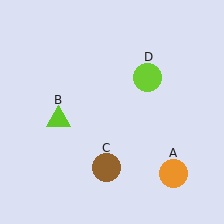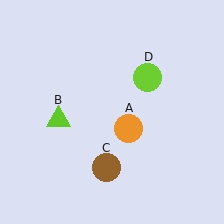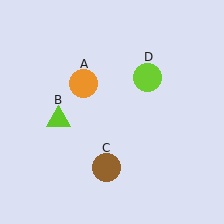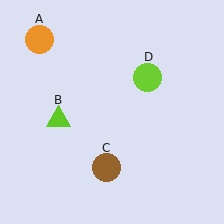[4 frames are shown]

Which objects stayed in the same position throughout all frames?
Lime triangle (object B) and brown circle (object C) and lime circle (object D) remained stationary.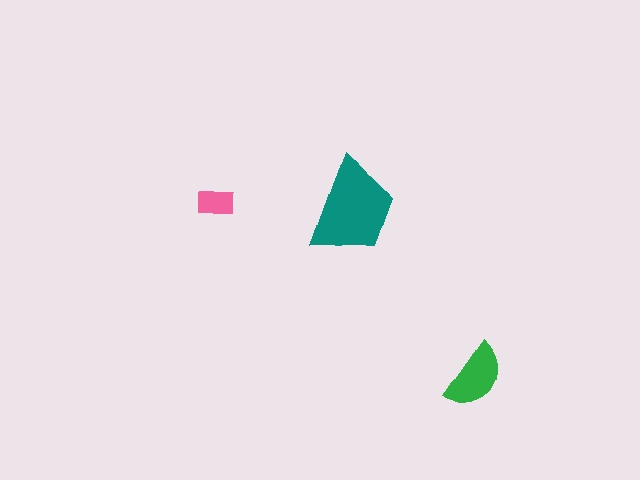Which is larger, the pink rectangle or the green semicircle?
The green semicircle.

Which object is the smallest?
The pink rectangle.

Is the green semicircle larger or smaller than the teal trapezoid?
Smaller.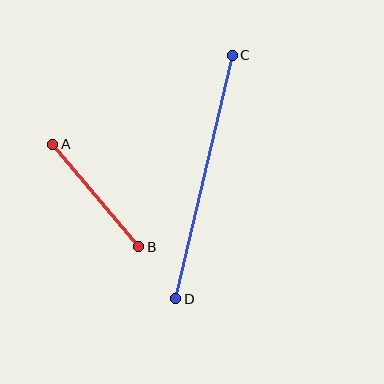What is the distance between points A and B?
The distance is approximately 134 pixels.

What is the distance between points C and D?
The distance is approximately 250 pixels.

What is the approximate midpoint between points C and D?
The midpoint is at approximately (204, 177) pixels.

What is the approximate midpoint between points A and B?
The midpoint is at approximately (96, 196) pixels.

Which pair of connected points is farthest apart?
Points C and D are farthest apart.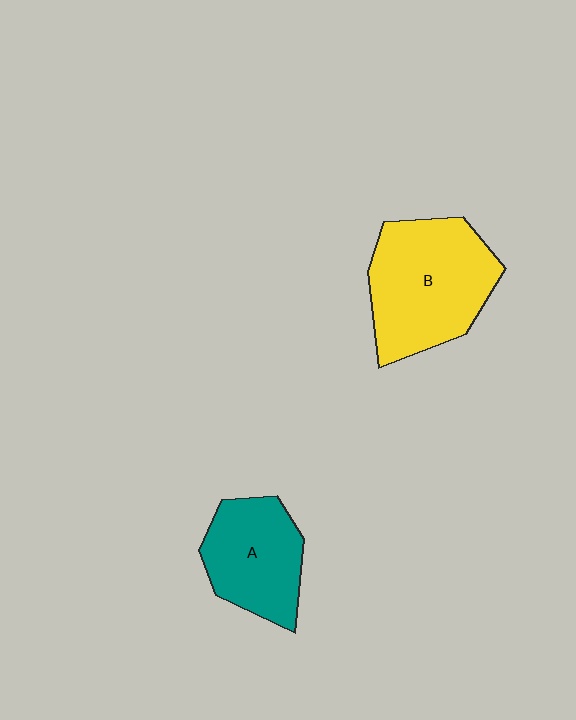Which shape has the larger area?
Shape B (yellow).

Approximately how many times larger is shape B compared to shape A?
Approximately 1.4 times.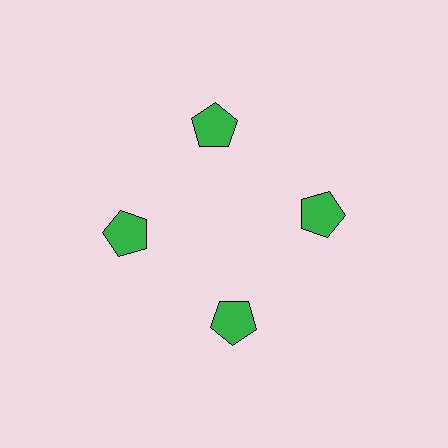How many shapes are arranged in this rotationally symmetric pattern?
There are 4 shapes, arranged in 4 groups of 1.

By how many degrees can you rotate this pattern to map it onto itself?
The pattern maps onto itself every 90 degrees of rotation.